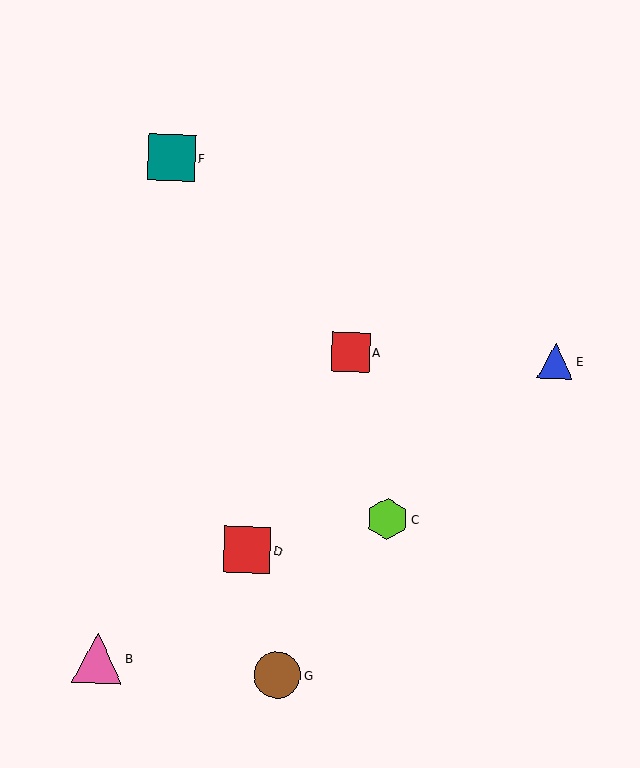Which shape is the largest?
The pink triangle (labeled B) is the largest.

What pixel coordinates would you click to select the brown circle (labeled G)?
Click at (277, 675) to select the brown circle G.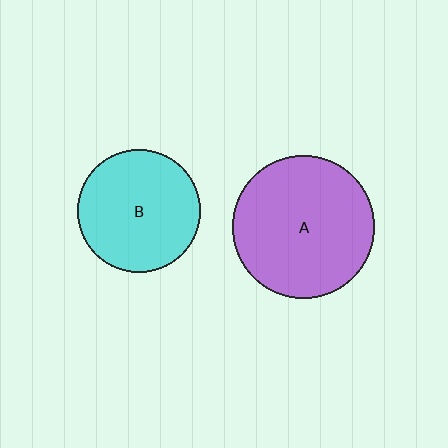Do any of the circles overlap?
No, none of the circles overlap.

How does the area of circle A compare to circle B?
Approximately 1.3 times.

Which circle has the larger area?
Circle A (purple).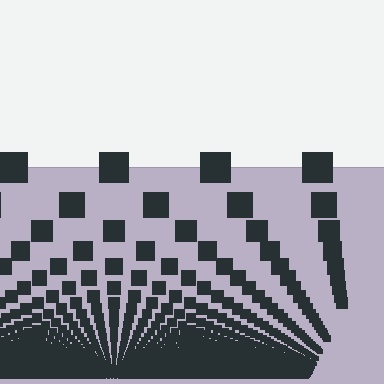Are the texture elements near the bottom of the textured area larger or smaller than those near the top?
Smaller. The gradient is inverted — elements near the bottom are smaller and denser.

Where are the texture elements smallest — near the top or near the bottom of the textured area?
Near the bottom.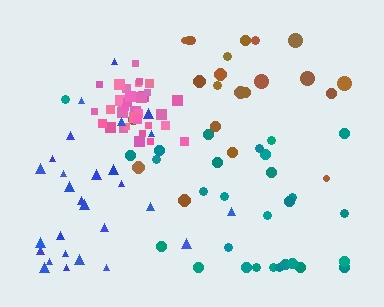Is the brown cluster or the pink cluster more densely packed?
Pink.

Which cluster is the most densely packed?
Pink.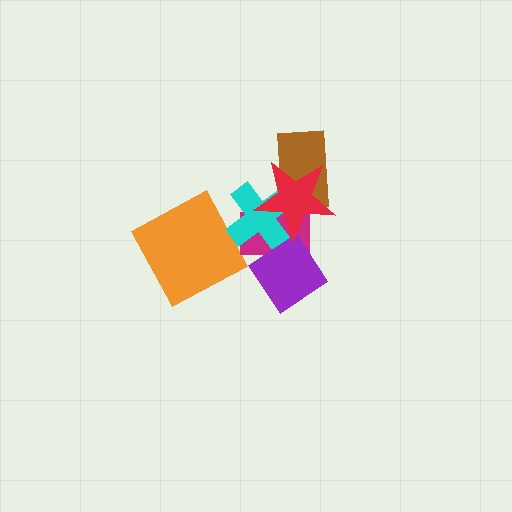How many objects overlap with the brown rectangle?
2 objects overlap with the brown rectangle.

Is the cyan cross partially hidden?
Yes, it is partially covered by another shape.